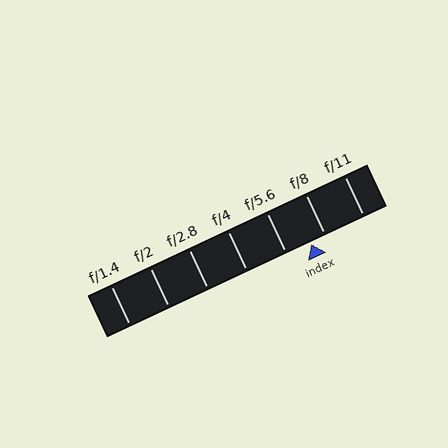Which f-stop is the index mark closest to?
The index mark is closest to f/8.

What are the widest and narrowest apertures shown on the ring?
The widest aperture shown is f/1.4 and the narrowest is f/11.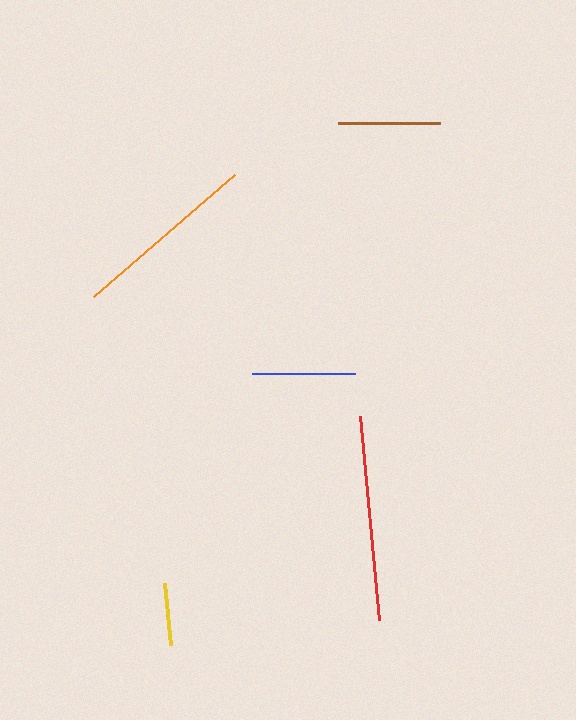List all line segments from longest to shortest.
From longest to shortest: red, orange, blue, brown, yellow.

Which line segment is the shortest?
The yellow line is the shortest at approximately 62 pixels.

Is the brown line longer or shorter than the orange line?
The orange line is longer than the brown line.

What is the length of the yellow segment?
The yellow segment is approximately 62 pixels long.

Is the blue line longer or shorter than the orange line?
The orange line is longer than the blue line.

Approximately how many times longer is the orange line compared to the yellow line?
The orange line is approximately 3.0 times the length of the yellow line.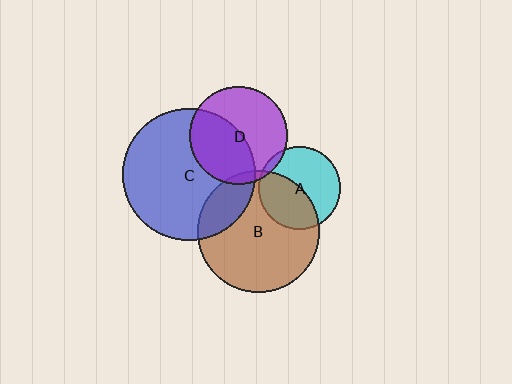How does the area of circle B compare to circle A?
Approximately 2.2 times.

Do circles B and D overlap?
Yes.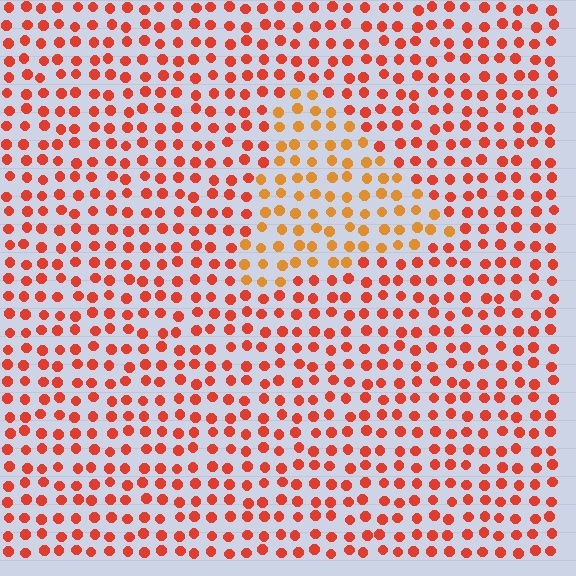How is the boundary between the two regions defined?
The boundary is defined purely by a slight shift in hue (about 27 degrees). Spacing, size, and orientation are identical on both sides.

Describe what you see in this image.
The image is filled with small red elements in a uniform arrangement. A triangle-shaped region is visible where the elements are tinted to a slightly different hue, forming a subtle color boundary.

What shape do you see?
I see a triangle.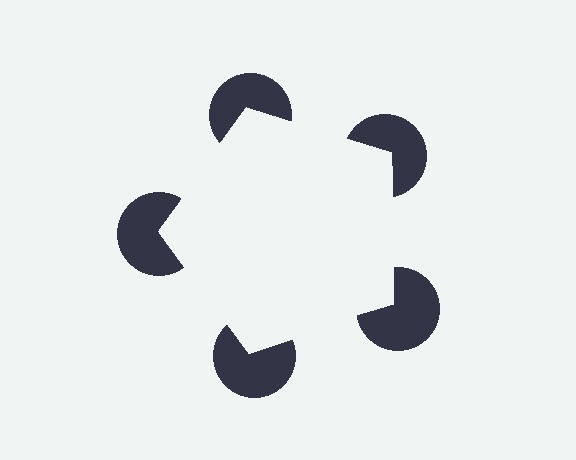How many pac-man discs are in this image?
There are 5 — one at each vertex of the illusory pentagon.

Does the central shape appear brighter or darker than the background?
It typically appears slightly brighter than the background, even though no actual brightness change is drawn.